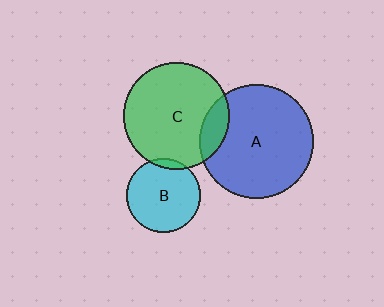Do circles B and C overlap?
Yes.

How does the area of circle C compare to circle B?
Approximately 2.1 times.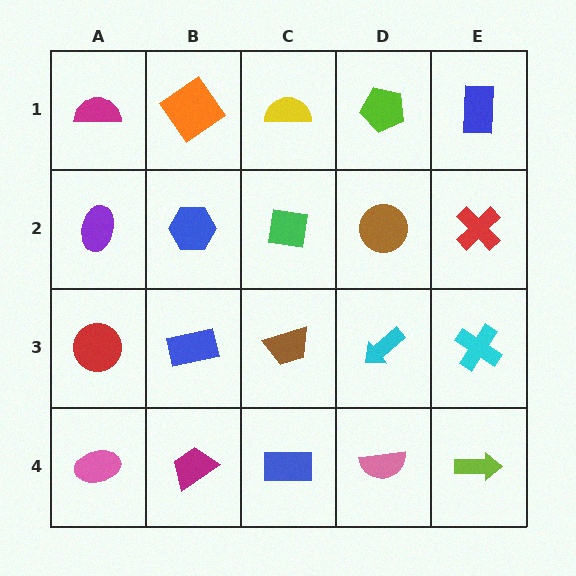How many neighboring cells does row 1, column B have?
3.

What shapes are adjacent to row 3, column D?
A brown circle (row 2, column D), a pink semicircle (row 4, column D), a brown trapezoid (row 3, column C), a cyan cross (row 3, column E).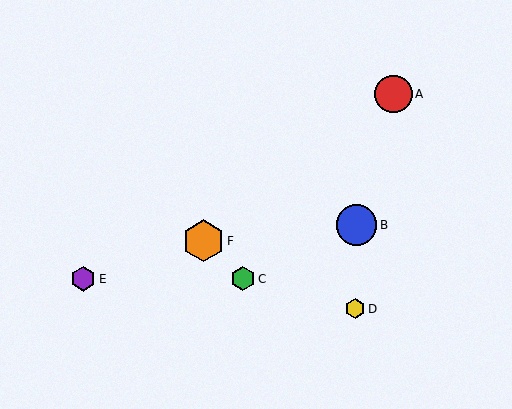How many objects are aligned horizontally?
2 objects (C, E) are aligned horizontally.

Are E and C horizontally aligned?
Yes, both are at y≈279.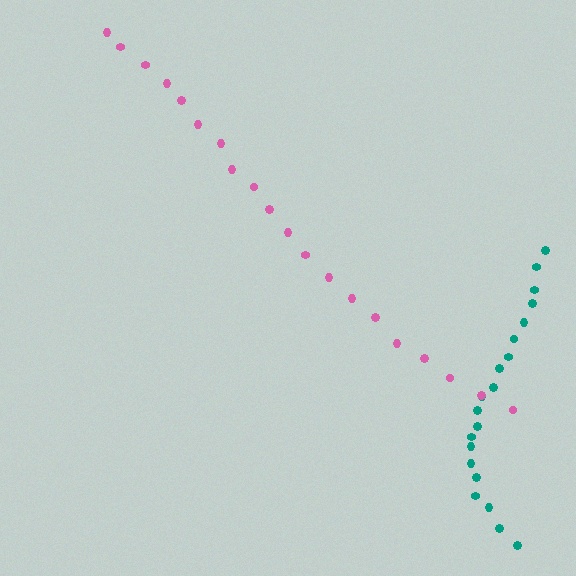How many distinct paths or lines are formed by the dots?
There are 2 distinct paths.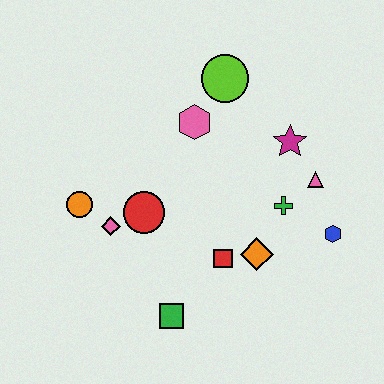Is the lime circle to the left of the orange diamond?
Yes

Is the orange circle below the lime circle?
Yes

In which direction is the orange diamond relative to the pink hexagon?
The orange diamond is below the pink hexagon.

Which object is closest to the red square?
The orange diamond is closest to the red square.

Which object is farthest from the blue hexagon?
The orange circle is farthest from the blue hexagon.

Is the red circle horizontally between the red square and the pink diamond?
Yes